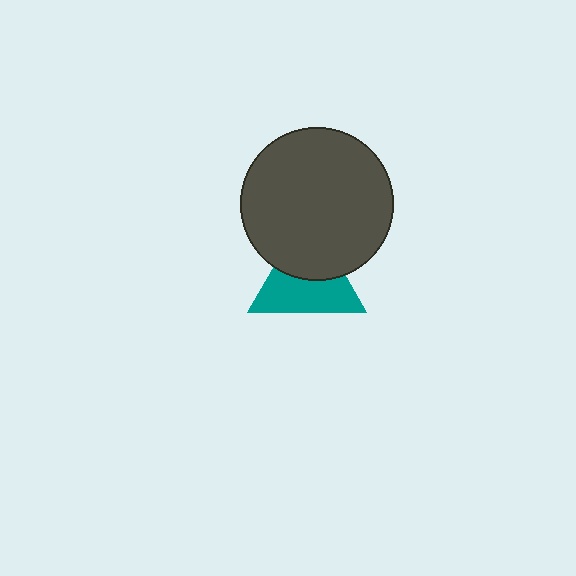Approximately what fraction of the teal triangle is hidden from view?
Roughly 43% of the teal triangle is hidden behind the dark gray circle.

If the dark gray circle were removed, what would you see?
You would see the complete teal triangle.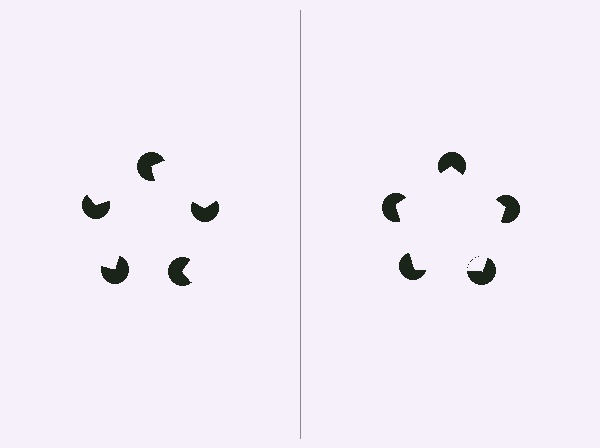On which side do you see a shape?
An illusory pentagon appears on the right side. On the left side the wedge cuts are rotated, so no coherent shape forms.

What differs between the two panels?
The pac-man discs are positioned identically on both sides; only the wedge orientations differ. On the right they align to a pentagon; on the left they are misaligned.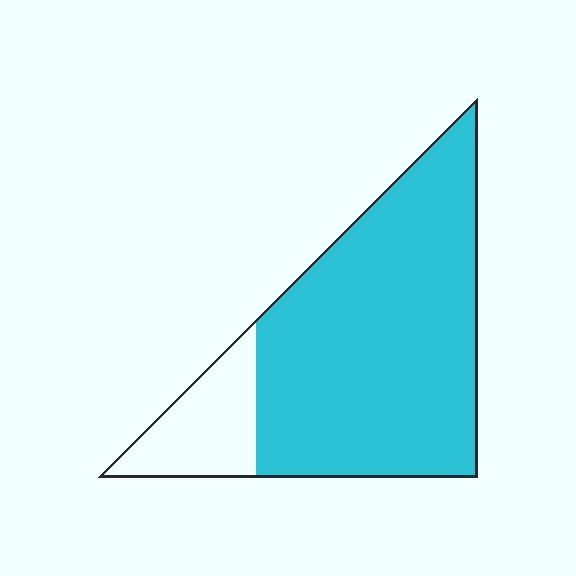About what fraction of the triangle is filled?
About five sixths (5/6).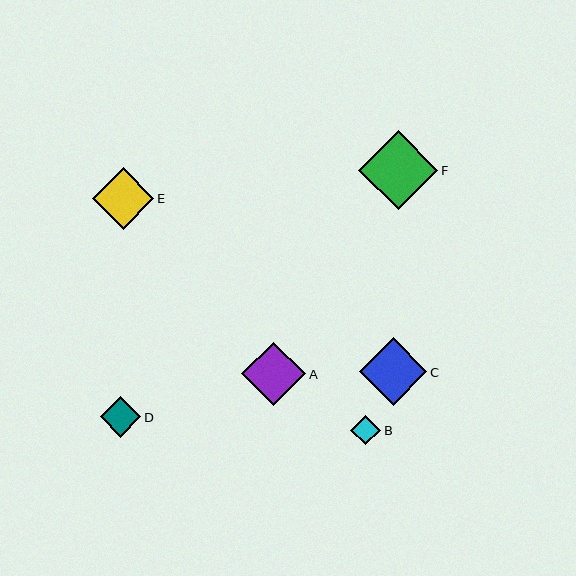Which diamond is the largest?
Diamond F is the largest with a size of approximately 79 pixels.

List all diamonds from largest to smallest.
From largest to smallest: F, C, A, E, D, B.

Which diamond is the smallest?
Diamond B is the smallest with a size of approximately 30 pixels.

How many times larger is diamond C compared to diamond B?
Diamond C is approximately 2.3 times the size of diamond B.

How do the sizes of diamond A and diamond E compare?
Diamond A and diamond E are approximately the same size.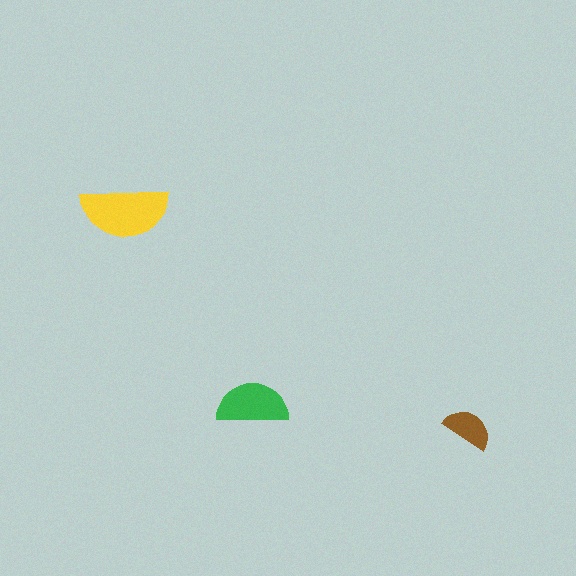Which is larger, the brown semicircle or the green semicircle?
The green one.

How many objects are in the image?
There are 3 objects in the image.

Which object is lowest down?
The brown semicircle is bottommost.